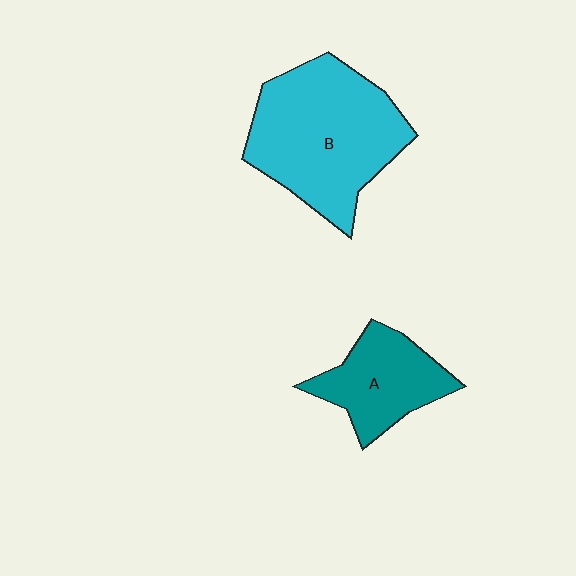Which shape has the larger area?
Shape B (cyan).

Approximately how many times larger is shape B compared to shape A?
Approximately 1.9 times.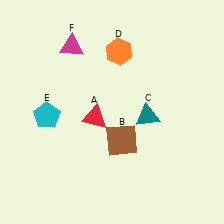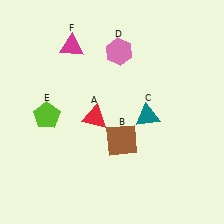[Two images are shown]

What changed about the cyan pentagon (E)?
In Image 1, E is cyan. In Image 2, it changed to lime.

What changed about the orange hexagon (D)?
In Image 1, D is orange. In Image 2, it changed to pink.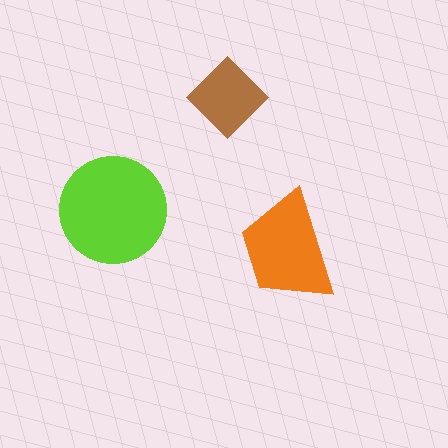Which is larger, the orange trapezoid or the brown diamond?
The orange trapezoid.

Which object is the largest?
The lime circle.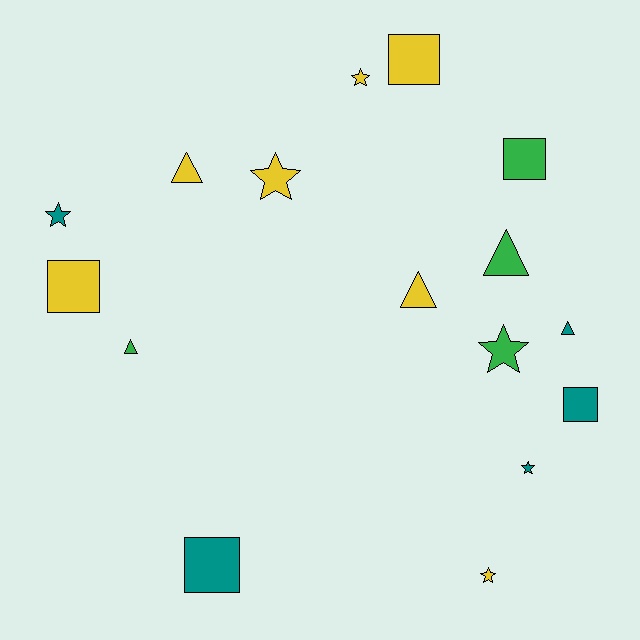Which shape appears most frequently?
Star, with 6 objects.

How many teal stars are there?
There are 2 teal stars.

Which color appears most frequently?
Yellow, with 7 objects.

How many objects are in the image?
There are 16 objects.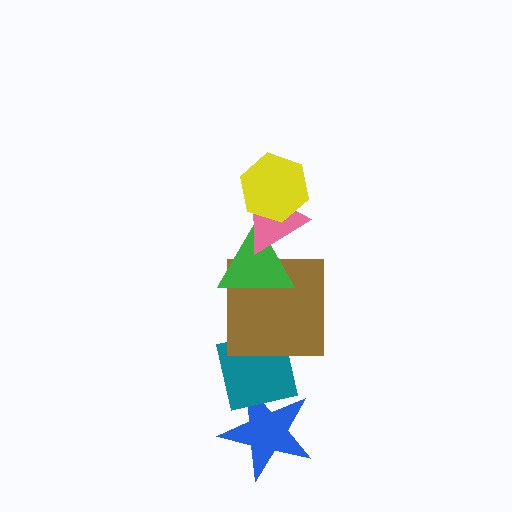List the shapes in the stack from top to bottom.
From top to bottom: the yellow hexagon, the pink triangle, the green triangle, the brown square, the teal square, the blue star.